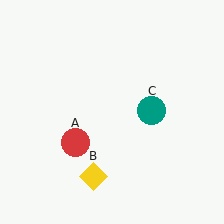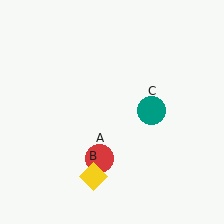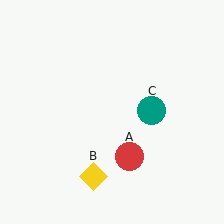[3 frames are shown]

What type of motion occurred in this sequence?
The red circle (object A) rotated counterclockwise around the center of the scene.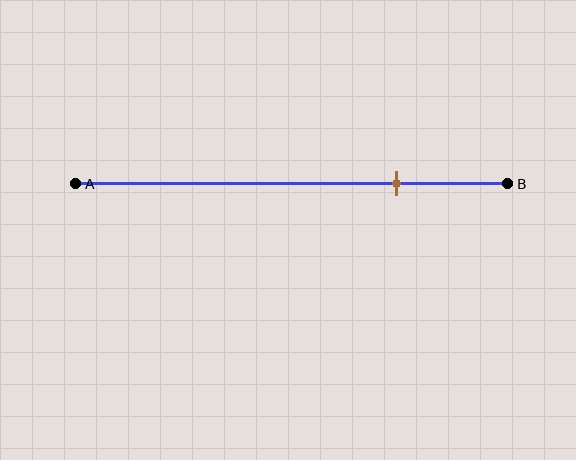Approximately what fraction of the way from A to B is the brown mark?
The brown mark is approximately 75% of the way from A to B.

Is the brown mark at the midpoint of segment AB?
No, the mark is at about 75% from A, not at the 50% midpoint.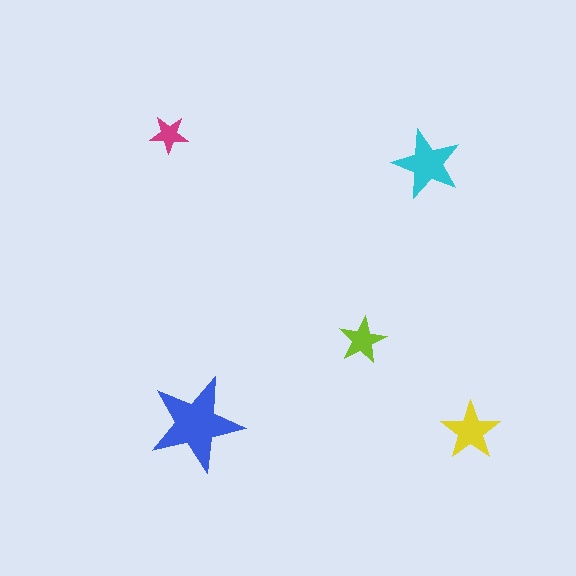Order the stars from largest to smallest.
the blue one, the cyan one, the yellow one, the lime one, the magenta one.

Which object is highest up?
The magenta star is topmost.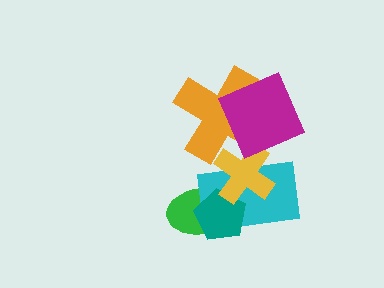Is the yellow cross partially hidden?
Yes, it is partially covered by another shape.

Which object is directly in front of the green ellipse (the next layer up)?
The cyan rectangle is directly in front of the green ellipse.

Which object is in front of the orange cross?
The magenta diamond is in front of the orange cross.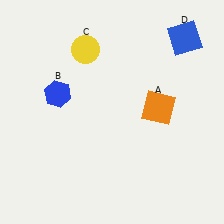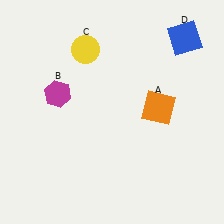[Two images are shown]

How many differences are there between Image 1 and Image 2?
There is 1 difference between the two images.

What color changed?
The hexagon (B) changed from blue in Image 1 to magenta in Image 2.